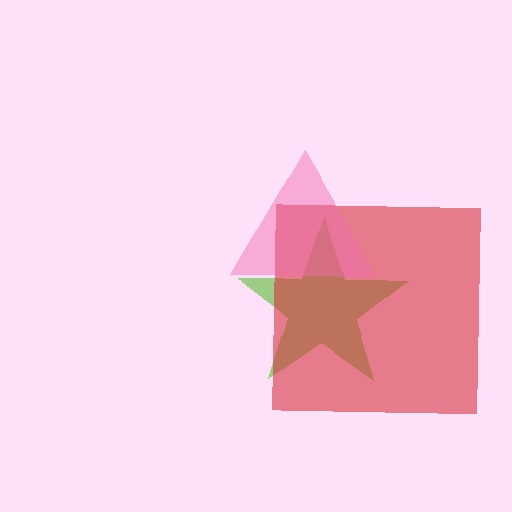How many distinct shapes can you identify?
There are 3 distinct shapes: a lime star, a red square, a pink triangle.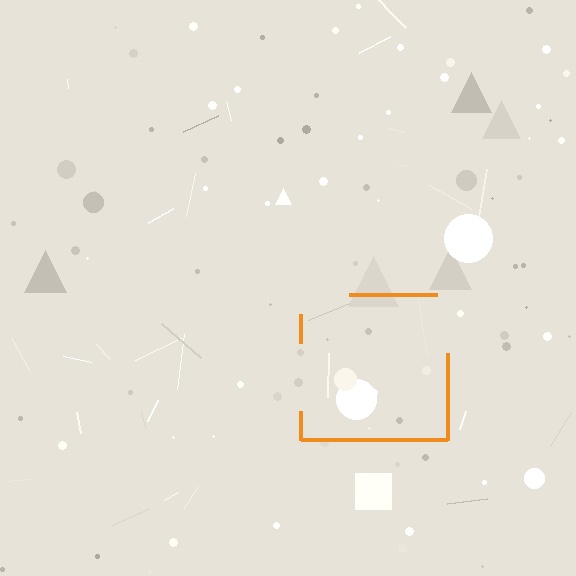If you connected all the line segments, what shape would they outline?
They would outline a square.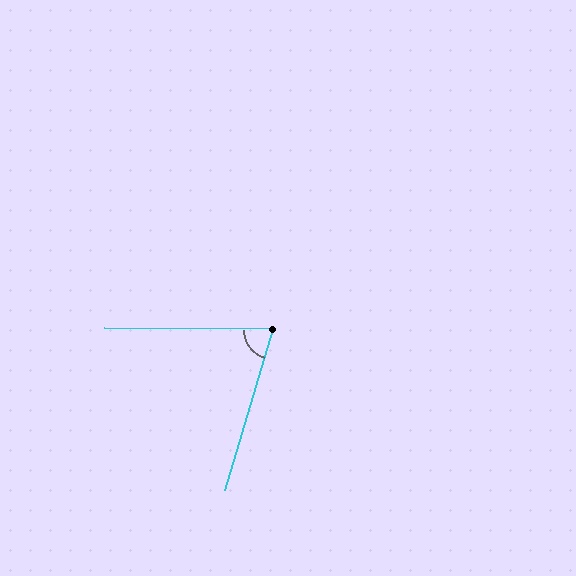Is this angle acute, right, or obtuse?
It is acute.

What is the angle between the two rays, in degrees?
Approximately 74 degrees.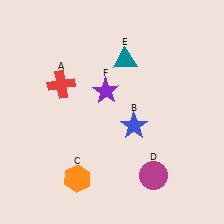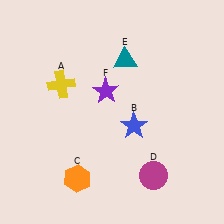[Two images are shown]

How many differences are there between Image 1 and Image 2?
There is 1 difference between the two images.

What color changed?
The cross (A) changed from red in Image 1 to yellow in Image 2.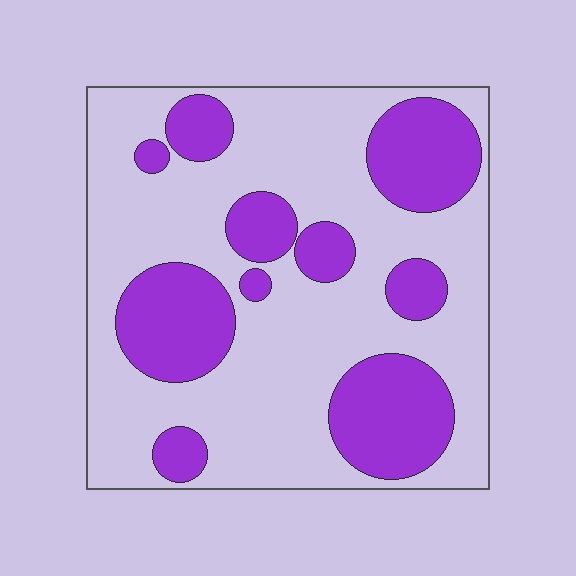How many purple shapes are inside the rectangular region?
10.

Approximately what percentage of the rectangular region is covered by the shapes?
Approximately 30%.